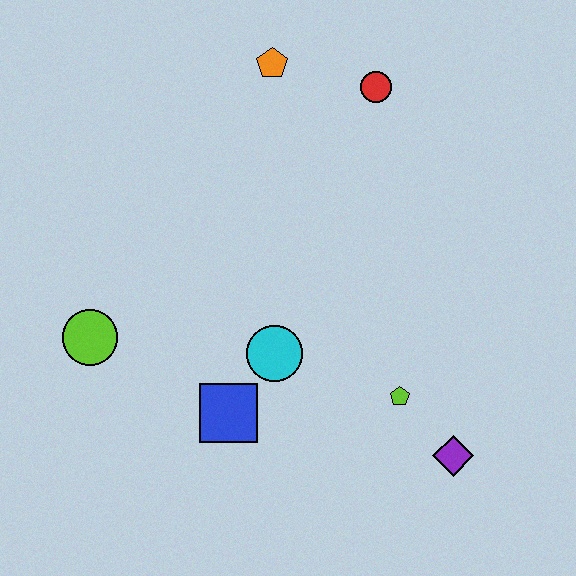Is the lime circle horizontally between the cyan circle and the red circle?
No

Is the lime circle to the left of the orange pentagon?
Yes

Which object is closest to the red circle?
The orange pentagon is closest to the red circle.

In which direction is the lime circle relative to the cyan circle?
The lime circle is to the left of the cyan circle.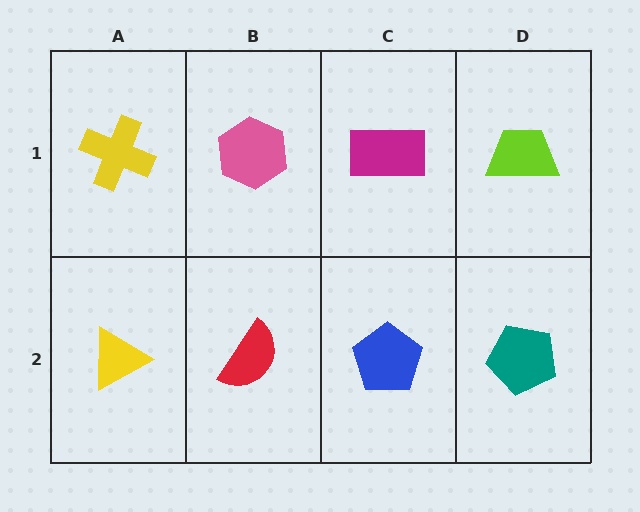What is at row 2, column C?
A blue pentagon.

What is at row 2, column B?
A red semicircle.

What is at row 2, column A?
A yellow triangle.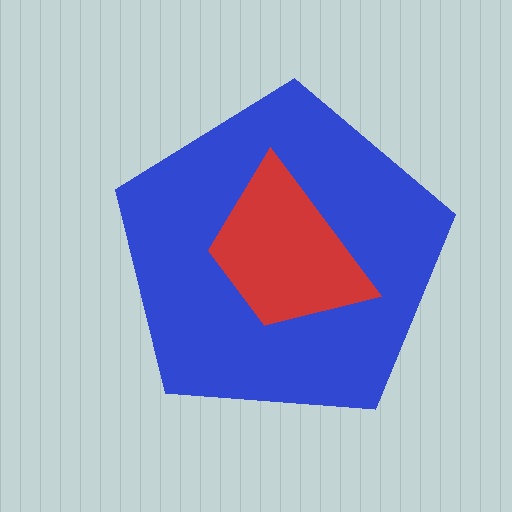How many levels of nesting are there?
2.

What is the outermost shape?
The blue pentagon.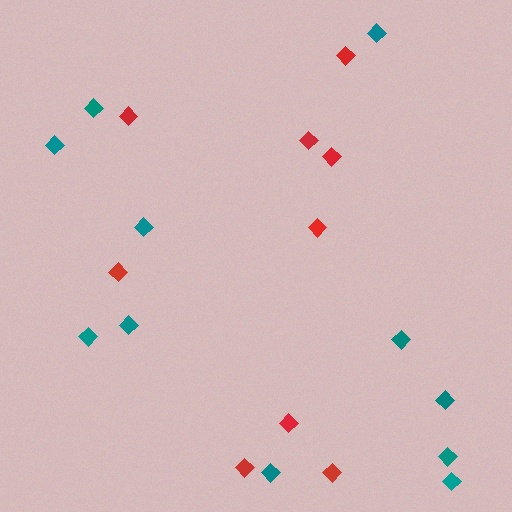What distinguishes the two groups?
There are 2 groups: one group of red diamonds (9) and one group of teal diamonds (11).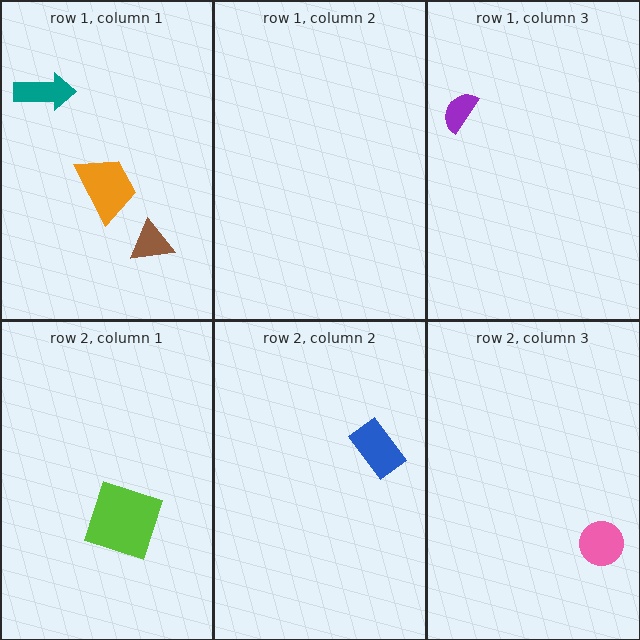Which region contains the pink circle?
The row 2, column 3 region.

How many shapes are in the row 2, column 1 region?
1.